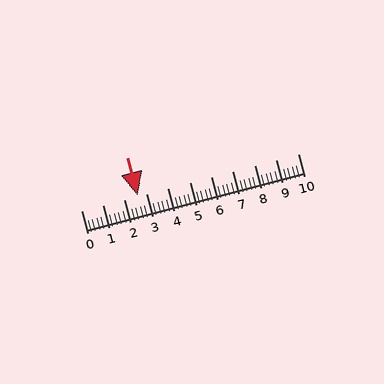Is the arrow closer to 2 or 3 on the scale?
The arrow is closer to 3.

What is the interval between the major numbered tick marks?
The major tick marks are spaced 1 units apart.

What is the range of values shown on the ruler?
The ruler shows values from 0 to 10.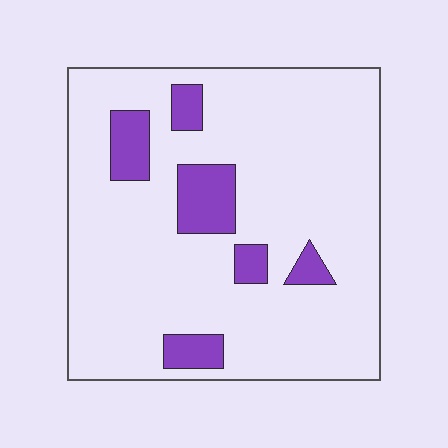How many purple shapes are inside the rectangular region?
6.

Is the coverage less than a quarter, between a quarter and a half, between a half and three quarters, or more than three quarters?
Less than a quarter.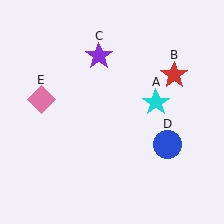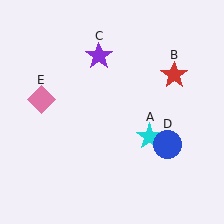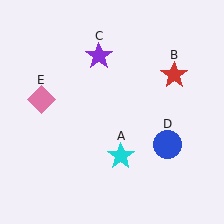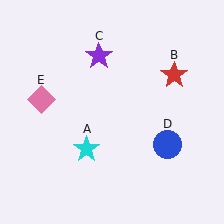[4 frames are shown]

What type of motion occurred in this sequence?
The cyan star (object A) rotated clockwise around the center of the scene.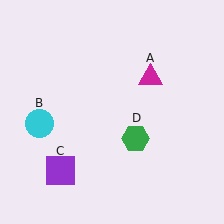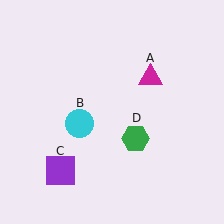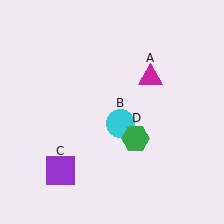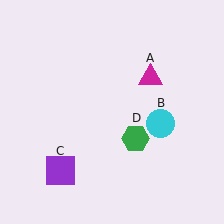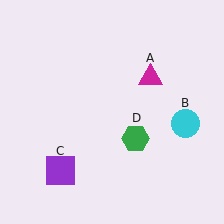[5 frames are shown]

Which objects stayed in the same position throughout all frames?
Magenta triangle (object A) and purple square (object C) and green hexagon (object D) remained stationary.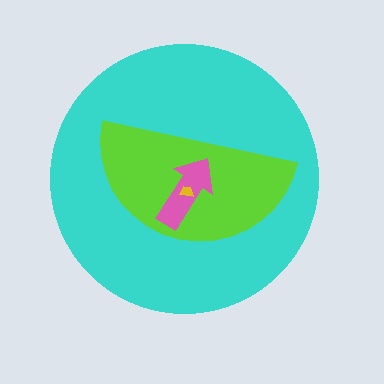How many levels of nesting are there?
4.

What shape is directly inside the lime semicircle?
The pink arrow.